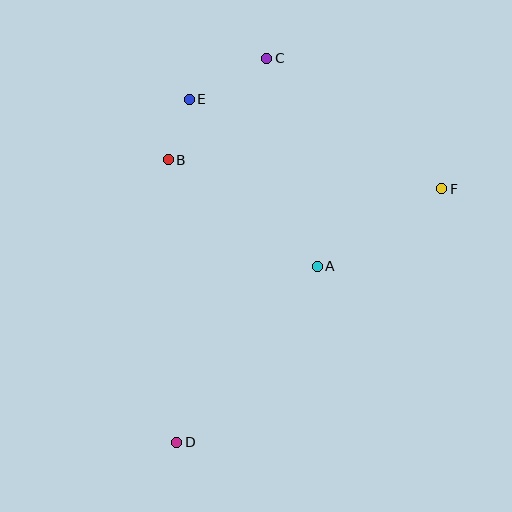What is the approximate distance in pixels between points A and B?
The distance between A and B is approximately 183 pixels.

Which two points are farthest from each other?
Points C and D are farthest from each other.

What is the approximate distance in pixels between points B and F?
The distance between B and F is approximately 275 pixels.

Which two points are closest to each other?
Points B and E are closest to each other.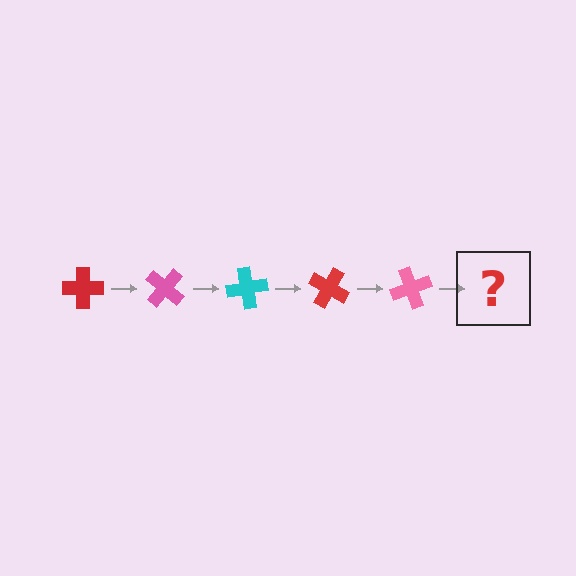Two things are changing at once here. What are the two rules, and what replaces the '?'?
The two rules are that it rotates 40 degrees each step and the color cycles through red, pink, and cyan. The '?' should be a cyan cross, rotated 200 degrees from the start.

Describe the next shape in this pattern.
It should be a cyan cross, rotated 200 degrees from the start.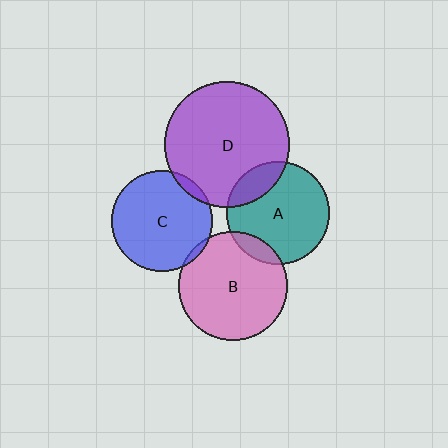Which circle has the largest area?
Circle D (purple).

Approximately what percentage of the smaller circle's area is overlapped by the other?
Approximately 20%.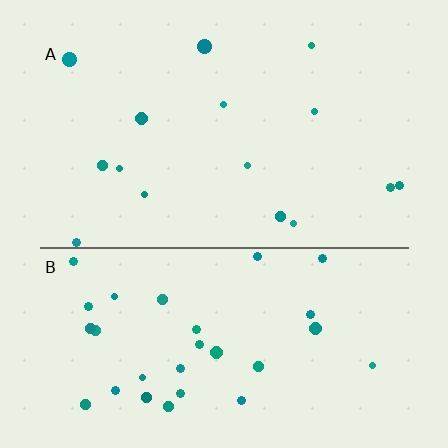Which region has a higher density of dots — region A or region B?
B (the bottom).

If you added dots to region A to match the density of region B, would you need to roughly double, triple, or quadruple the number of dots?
Approximately double.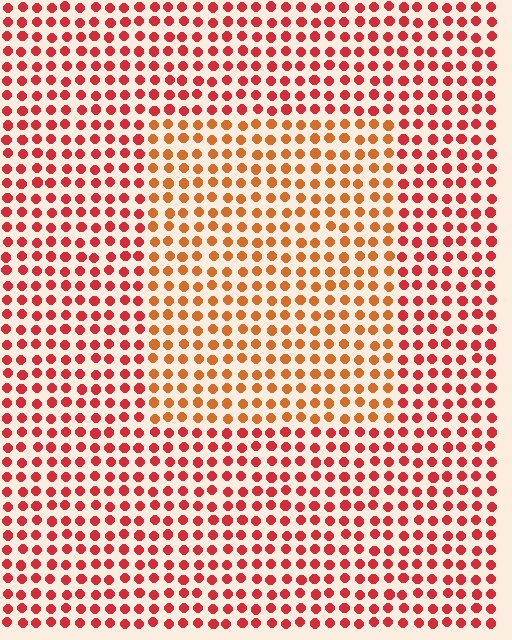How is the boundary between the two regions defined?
The boundary is defined purely by a slight shift in hue (about 29 degrees). Spacing, size, and orientation are identical on both sides.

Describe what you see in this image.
The image is filled with small red elements in a uniform arrangement. A rectangle-shaped region is visible where the elements are tinted to a slightly different hue, forming a subtle color boundary.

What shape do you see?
I see a rectangle.